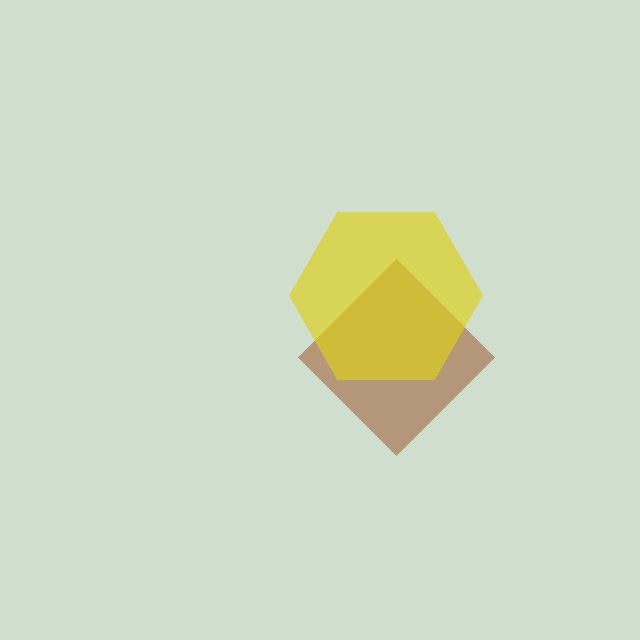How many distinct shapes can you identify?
There are 2 distinct shapes: a brown diamond, a yellow hexagon.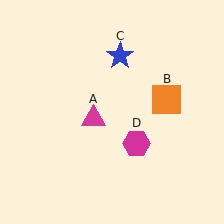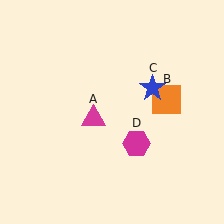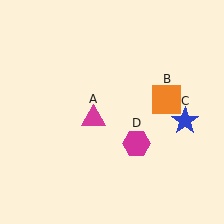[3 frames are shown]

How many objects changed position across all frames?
1 object changed position: blue star (object C).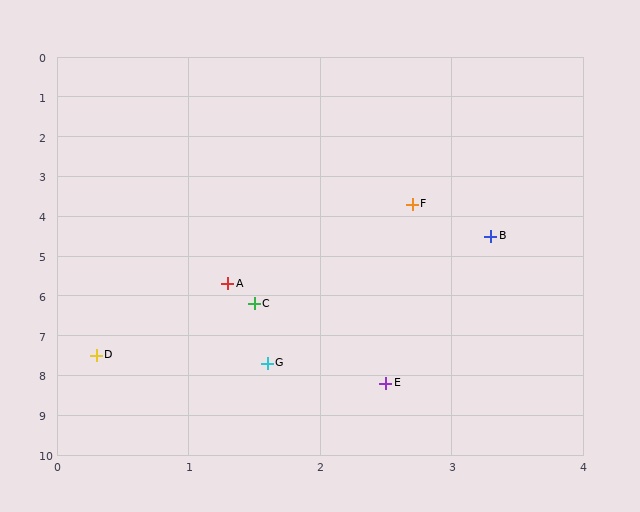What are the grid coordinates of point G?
Point G is at approximately (1.6, 7.7).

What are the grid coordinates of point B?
Point B is at approximately (3.3, 4.5).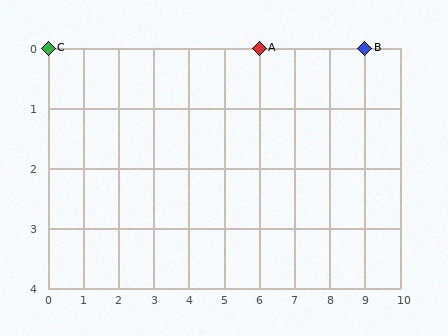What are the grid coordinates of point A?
Point A is at grid coordinates (6, 0).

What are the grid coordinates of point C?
Point C is at grid coordinates (0, 0).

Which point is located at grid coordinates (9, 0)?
Point B is at (9, 0).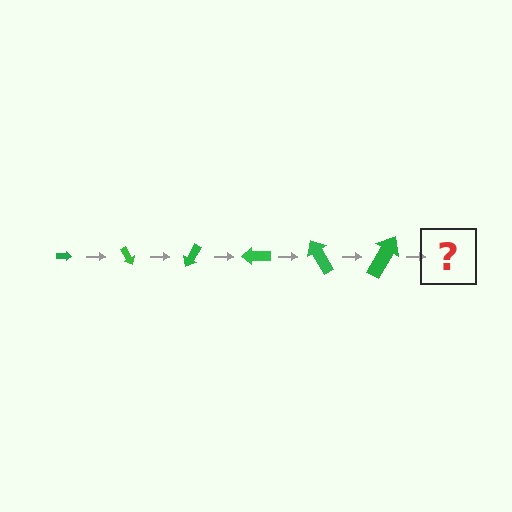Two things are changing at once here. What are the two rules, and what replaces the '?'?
The two rules are that the arrow grows larger each step and it rotates 60 degrees each step. The '?' should be an arrow, larger than the previous one and rotated 360 degrees from the start.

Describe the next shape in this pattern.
It should be an arrow, larger than the previous one and rotated 360 degrees from the start.